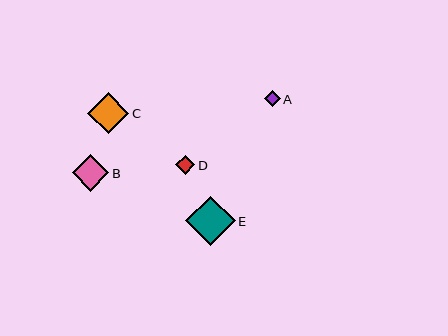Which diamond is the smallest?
Diamond A is the smallest with a size of approximately 16 pixels.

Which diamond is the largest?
Diamond E is the largest with a size of approximately 49 pixels.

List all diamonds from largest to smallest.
From largest to smallest: E, C, B, D, A.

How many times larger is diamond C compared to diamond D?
Diamond C is approximately 2.2 times the size of diamond D.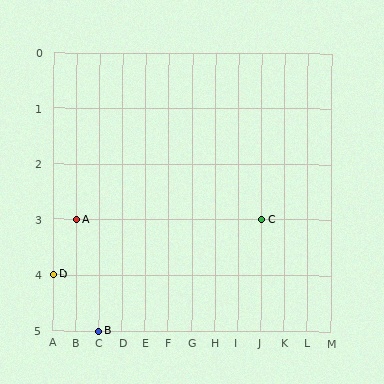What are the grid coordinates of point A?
Point A is at grid coordinates (B, 3).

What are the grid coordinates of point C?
Point C is at grid coordinates (J, 3).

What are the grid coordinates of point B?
Point B is at grid coordinates (C, 5).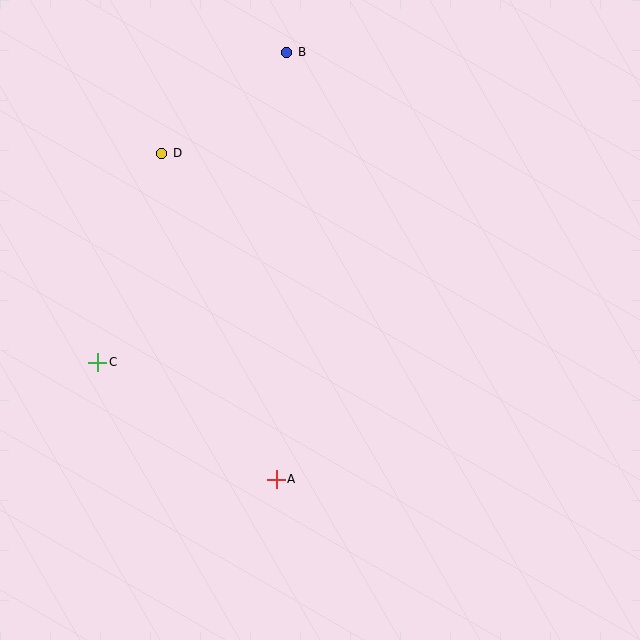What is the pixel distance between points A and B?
The distance between A and B is 427 pixels.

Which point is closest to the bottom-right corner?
Point A is closest to the bottom-right corner.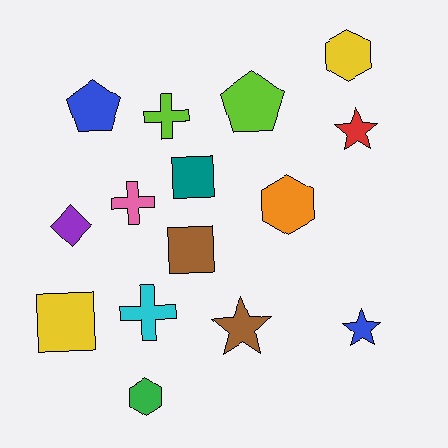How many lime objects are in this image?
There are 2 lime objects.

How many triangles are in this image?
There are no triangles.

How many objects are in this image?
There are 15 objects.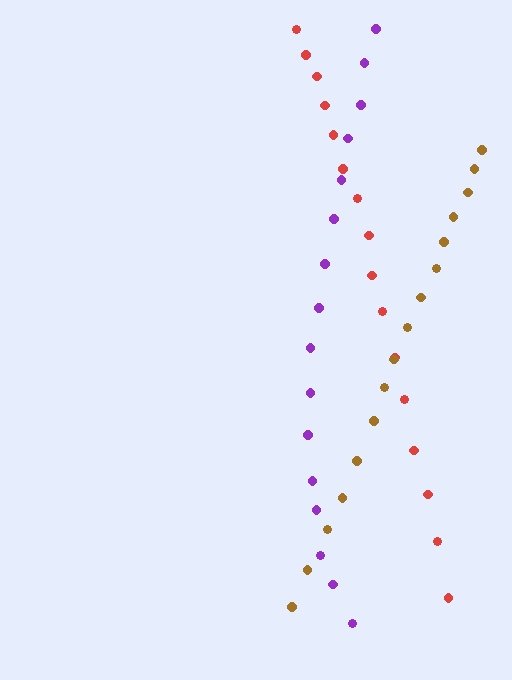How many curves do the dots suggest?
There are 3 distinct paths.